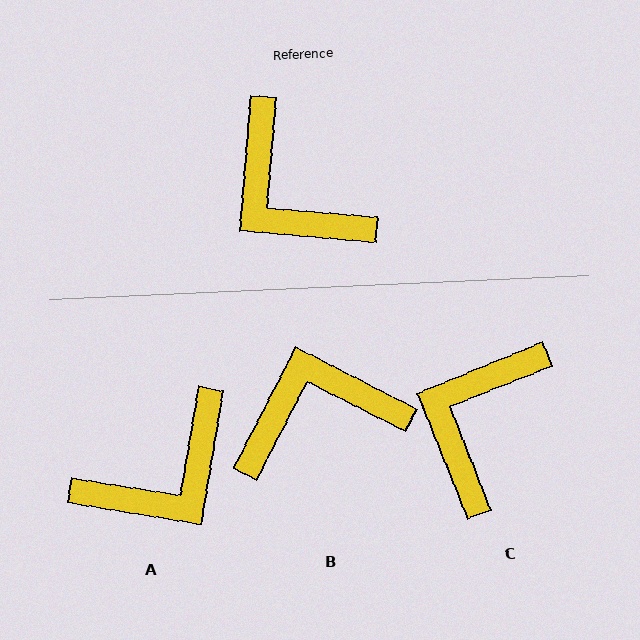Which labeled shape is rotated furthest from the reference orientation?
B, about 112 degrees away.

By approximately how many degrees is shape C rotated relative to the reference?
Approximately 63 degrees clockwise.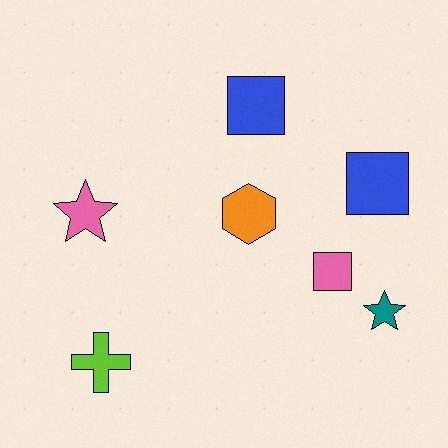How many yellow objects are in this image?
There are no yellow objects.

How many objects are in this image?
There are 7 objects.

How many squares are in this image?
There are 3 squares.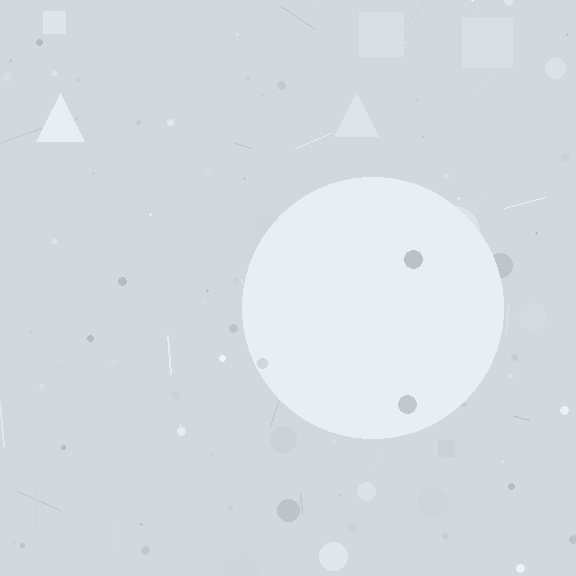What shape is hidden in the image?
A circle is hidden in the image.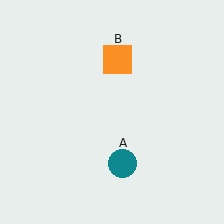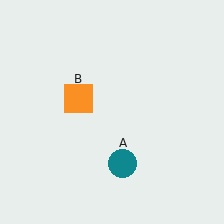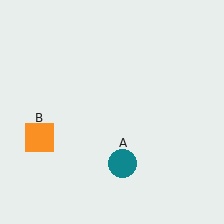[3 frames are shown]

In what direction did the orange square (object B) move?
The orange square (object B) moved down and to the left.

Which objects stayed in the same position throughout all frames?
Teal circle (object A) remained stationary.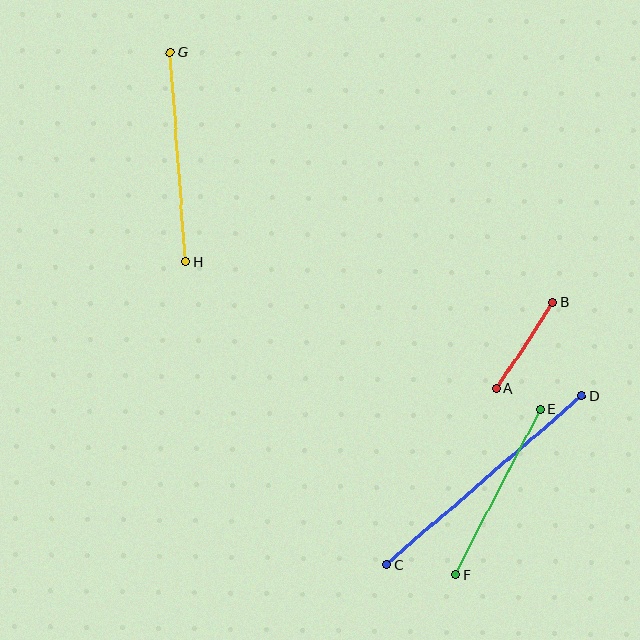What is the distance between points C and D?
The distance is approximately 258 pixels.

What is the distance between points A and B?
The distance is approximately 103 pixels.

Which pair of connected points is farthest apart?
Points C and D are farthest apart.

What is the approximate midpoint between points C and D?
The midpoint is at approximately (484, 480) pixels.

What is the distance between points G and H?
The distance is approximately 210 pixels.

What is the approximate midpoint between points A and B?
The midpoint is at approximately (525, 346) pixels.